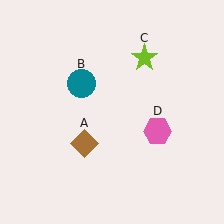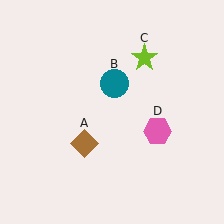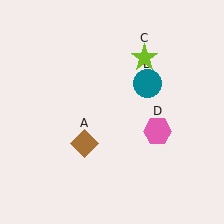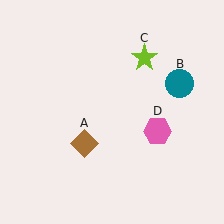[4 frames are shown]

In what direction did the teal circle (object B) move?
The teal circle (object B) moved right.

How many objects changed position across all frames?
1 object changed position: teal circle (object B).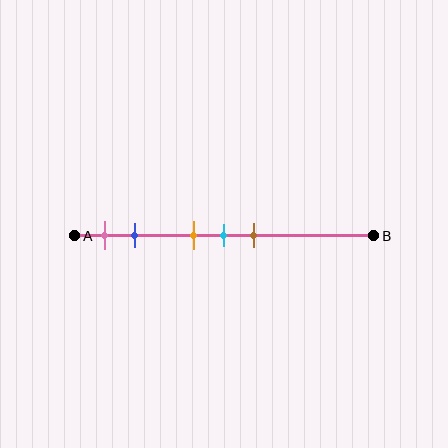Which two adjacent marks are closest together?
The orange and cyan marks are the closest adjacent pair.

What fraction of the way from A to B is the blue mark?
The blue mark is approximately 20% (0.2) of the way from A to B.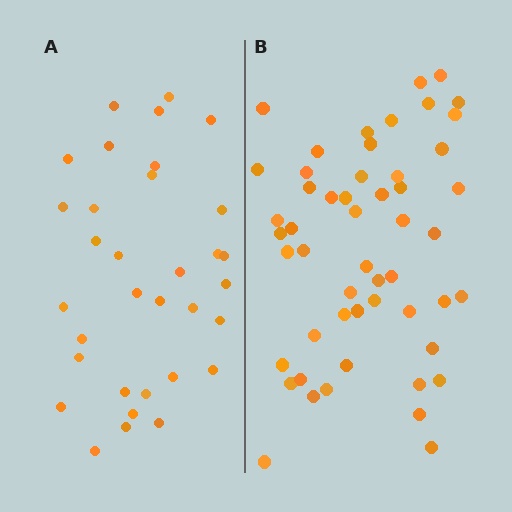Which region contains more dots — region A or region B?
Region B (the right region) has more dots.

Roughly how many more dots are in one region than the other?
Region B has approximately 20 more dots than region A.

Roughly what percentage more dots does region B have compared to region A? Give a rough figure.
About 60% more.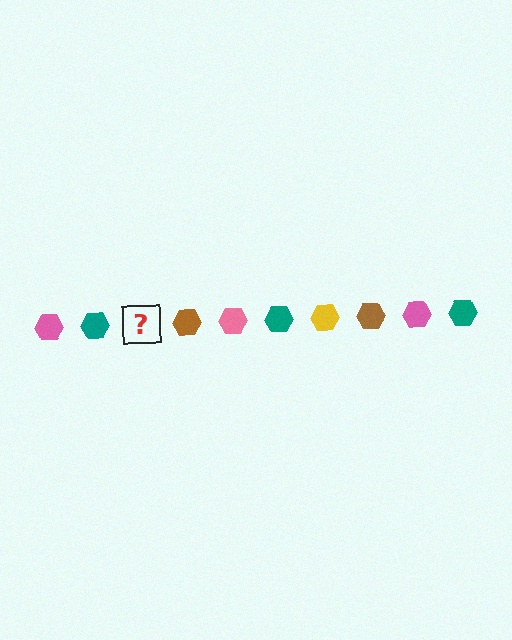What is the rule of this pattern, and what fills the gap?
The rule is that the pattern cycles through pink, teal, yellow, brown hexagons. The gap should be filled with a yellow hexagon.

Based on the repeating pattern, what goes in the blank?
The blank should be a yellow hexagon.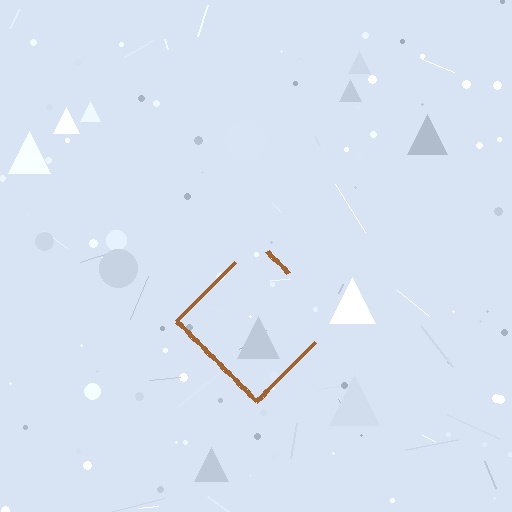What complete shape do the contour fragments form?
The contour fragments form a diamond.